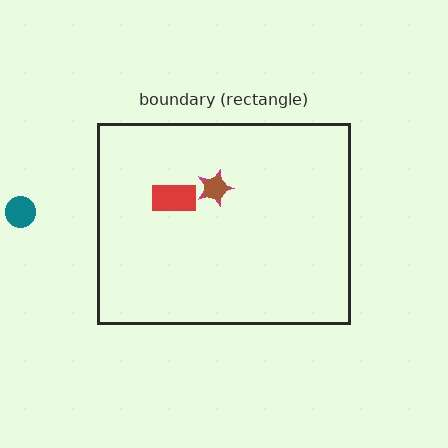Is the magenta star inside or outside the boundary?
Inside.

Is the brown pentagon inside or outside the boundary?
Inside.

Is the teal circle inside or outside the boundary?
Outside.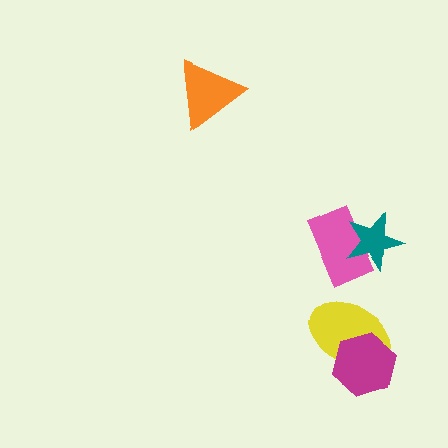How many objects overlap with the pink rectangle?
1 object overlaps with the pink rectangle.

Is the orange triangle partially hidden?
No, no other shape covers it.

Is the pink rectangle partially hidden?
Yes, it is partially covered by another shape.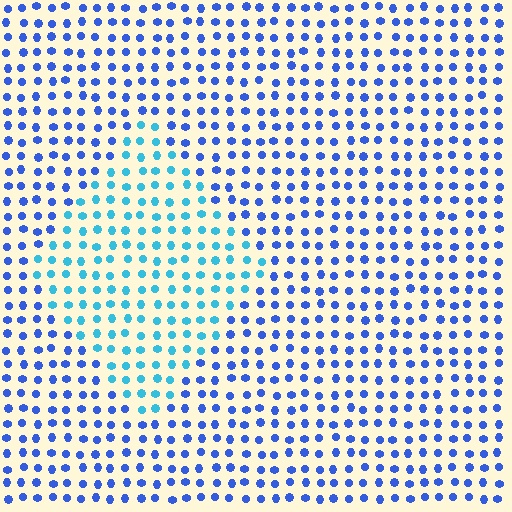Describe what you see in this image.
The image is filled with small blue elements in a uniform arrangement. A diamond-shaped region is visible where the elements are tinted to a slightly different hue, forming a subtle color boundary.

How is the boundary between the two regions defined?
The boundary is defined purely by a slight shift in hue (about 35 degrees). Spacing, size, and orientation are identical on both sides.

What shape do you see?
I see a diamond.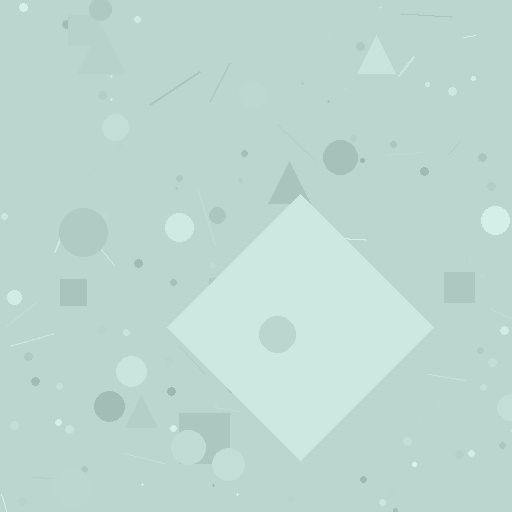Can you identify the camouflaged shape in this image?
The camouflaged shape is a diamond.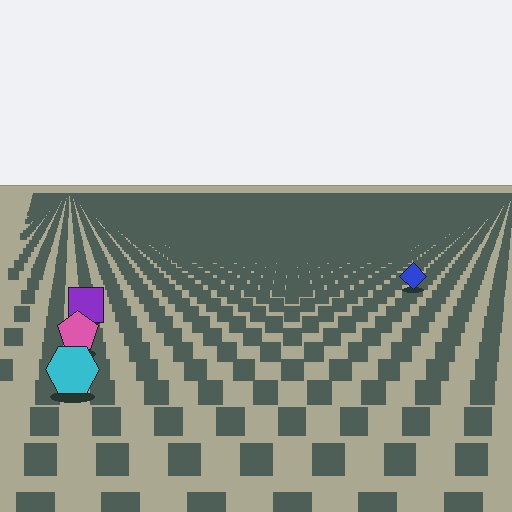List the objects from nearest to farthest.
From nearest to farthest: the cyan hexagon, the pink pentagon, the purple square, the blue diamond.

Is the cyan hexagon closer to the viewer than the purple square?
Yes. The cyan hexagon is closer — you can tell from the texture gradient: the ground texture is coarser near it.